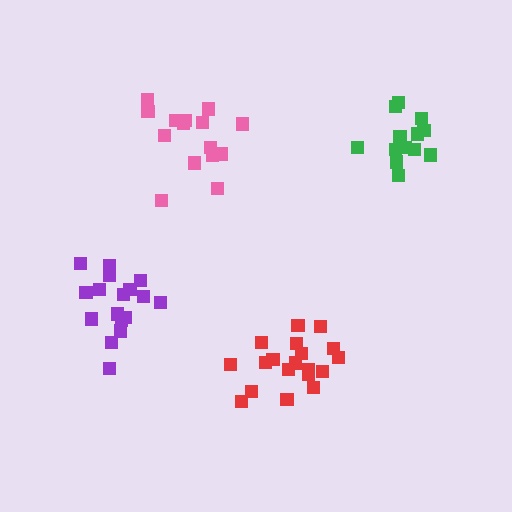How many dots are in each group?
Group 1: 13 dots, Group 2: 19 dots, Group 3: 15 dots, Group 4: 17 dots (64 total).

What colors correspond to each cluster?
The clusters are colored: green, red, pink, purple.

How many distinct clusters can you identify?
There are 4 distinct clusters.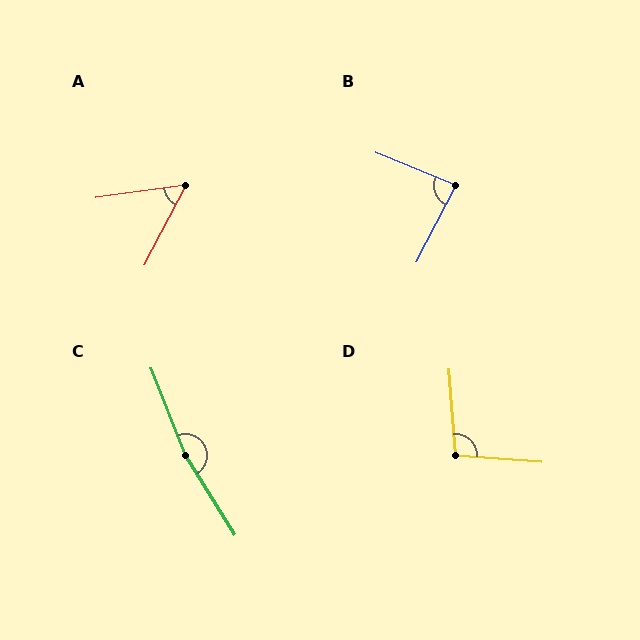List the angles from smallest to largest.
A (55°), B (85°), D (99°), C (170°).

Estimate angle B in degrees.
Approximately 85 degrees.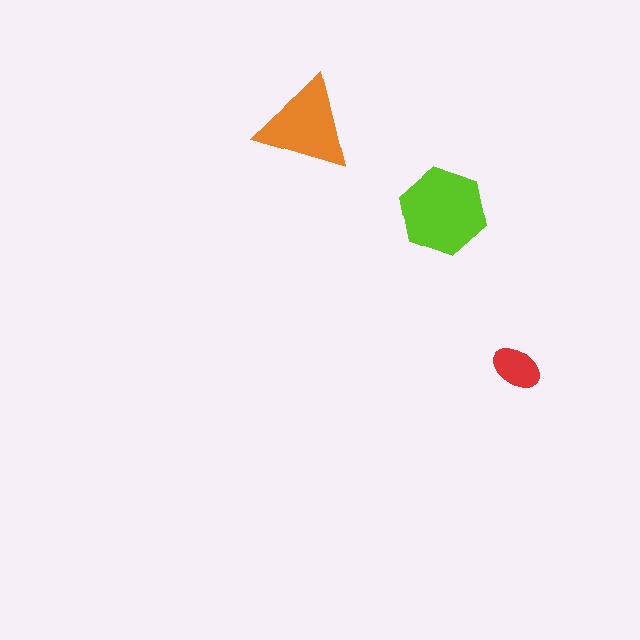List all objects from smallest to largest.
The red ellipse, the orange triangle, the lime hexagon.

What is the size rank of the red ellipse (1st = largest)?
3rd.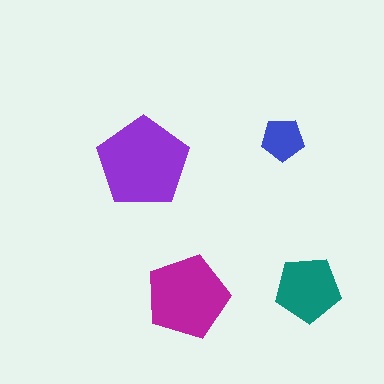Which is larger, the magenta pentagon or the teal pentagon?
The magenta one.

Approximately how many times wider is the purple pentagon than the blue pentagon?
About 2 times wider.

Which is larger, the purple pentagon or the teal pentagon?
The purple one.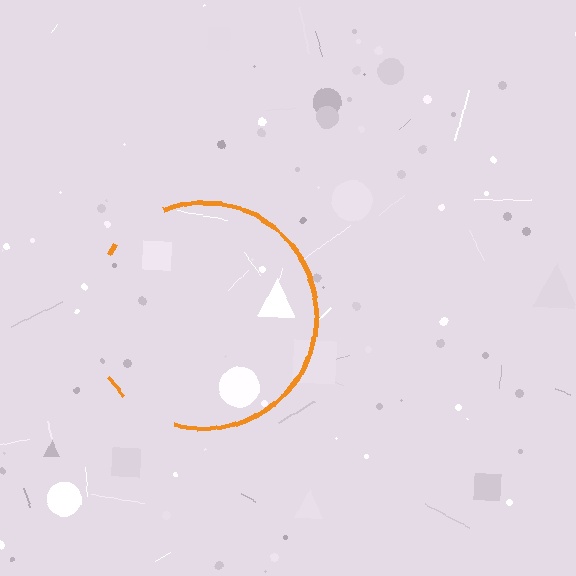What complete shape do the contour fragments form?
The contour fragments form a circle.